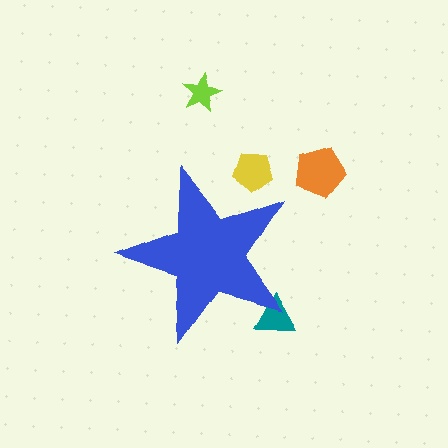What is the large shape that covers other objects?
A blue star.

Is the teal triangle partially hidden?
Yes, the teal triangle is partially hidden behind the blue star.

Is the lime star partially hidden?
No, the lime star is fully visible.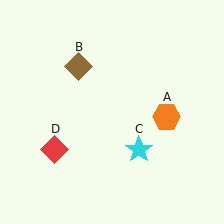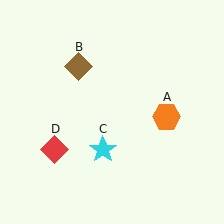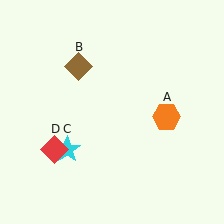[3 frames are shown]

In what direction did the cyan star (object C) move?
The cyan star (object C) moved left.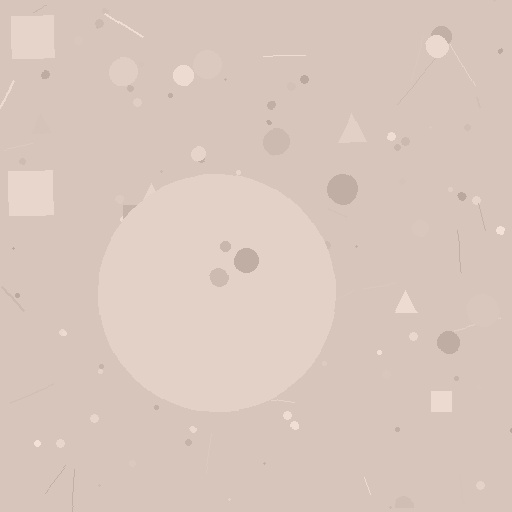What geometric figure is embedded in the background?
A circle is embedded in the background.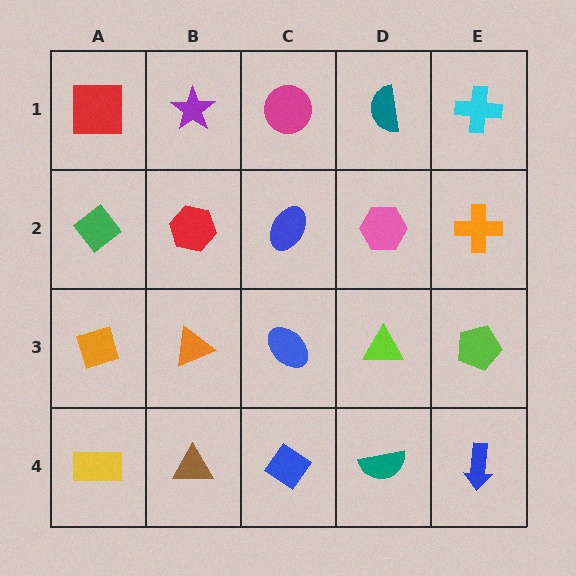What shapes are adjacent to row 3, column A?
A green diamond (row 2, column A), a yellow rectangle (row 4, column A), an orange triangle (row 3, column B).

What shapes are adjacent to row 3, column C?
A blue ellipse (row 2, column C), a blue diamond (row 4, column C), an orange triangle (row 3, column B), a lime triangle (row 3, column D).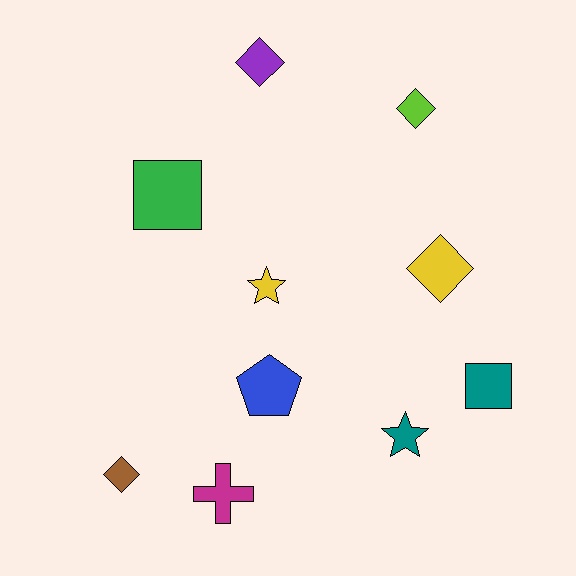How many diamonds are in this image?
There are 4 diamonds.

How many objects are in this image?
There are 10 objects.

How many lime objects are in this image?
There is 1 lime object.